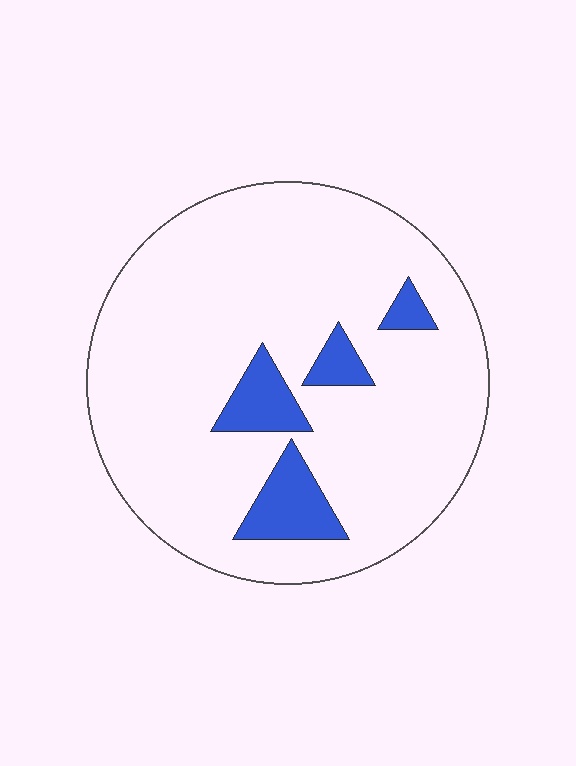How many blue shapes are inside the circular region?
4.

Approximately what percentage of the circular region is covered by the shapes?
Approximately 10%.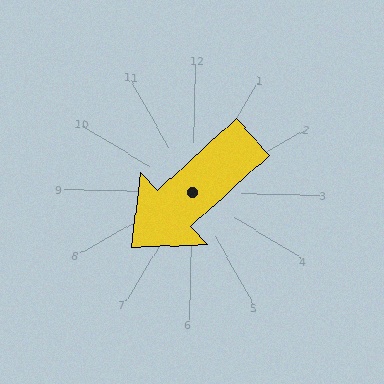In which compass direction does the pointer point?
Southwest.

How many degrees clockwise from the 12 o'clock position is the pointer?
Approximately 226 degrees.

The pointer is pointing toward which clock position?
Roughly 8 o'clock.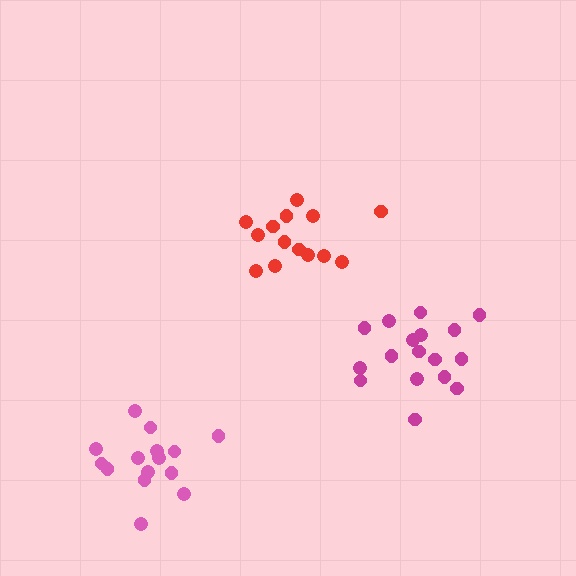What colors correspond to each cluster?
The clusters are colored: pink, red, magenta.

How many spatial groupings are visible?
There are 3 spatial groupings.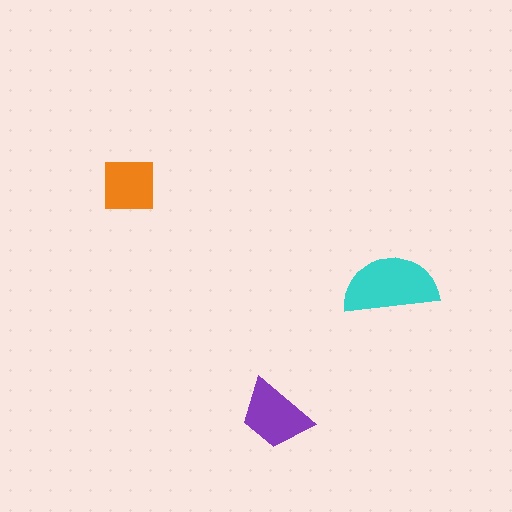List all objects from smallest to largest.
The orange square, the purple trapezoid, the cyan semicircle.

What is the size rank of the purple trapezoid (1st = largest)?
2nd.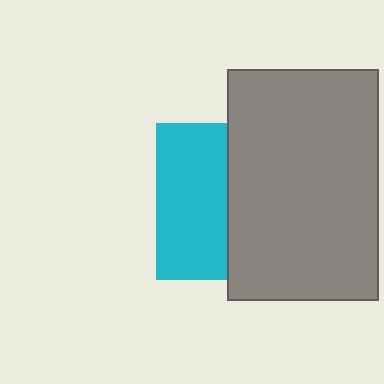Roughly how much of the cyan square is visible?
About half of it is visible (roughly 46%).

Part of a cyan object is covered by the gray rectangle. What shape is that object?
It is a square.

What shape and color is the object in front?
The object in front is a gray rectangle.